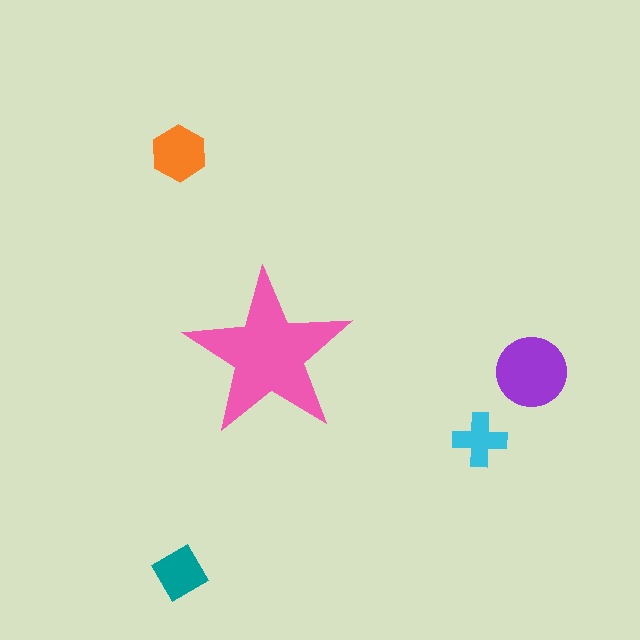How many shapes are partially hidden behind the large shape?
0 shapes are partially hidden.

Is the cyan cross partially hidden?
No, the cyan cross is fully visible.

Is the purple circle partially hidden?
No, the purple circle is fully visible.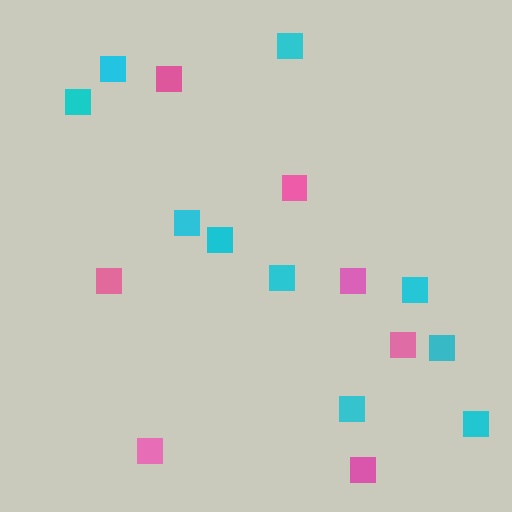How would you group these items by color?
There are 2 groups: one group of cyan squares (10) and one group of pink squares (7).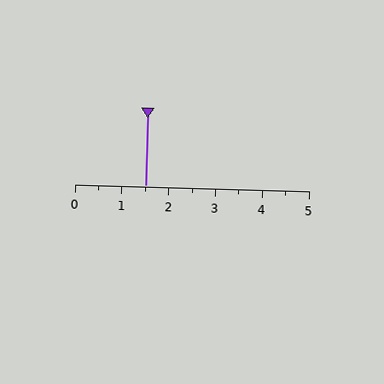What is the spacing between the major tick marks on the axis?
The major ticks are spaced 1 apart.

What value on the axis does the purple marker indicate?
The marker indicates approximately 1.5.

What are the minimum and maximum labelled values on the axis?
The axis runs from 0 to 5.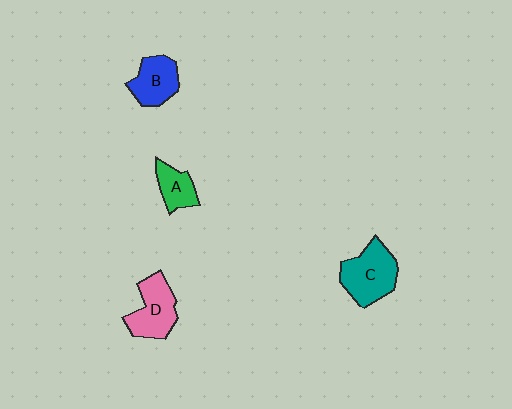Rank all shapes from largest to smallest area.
From largest to smallest: C (teal), D (pink), B (blue), A (green).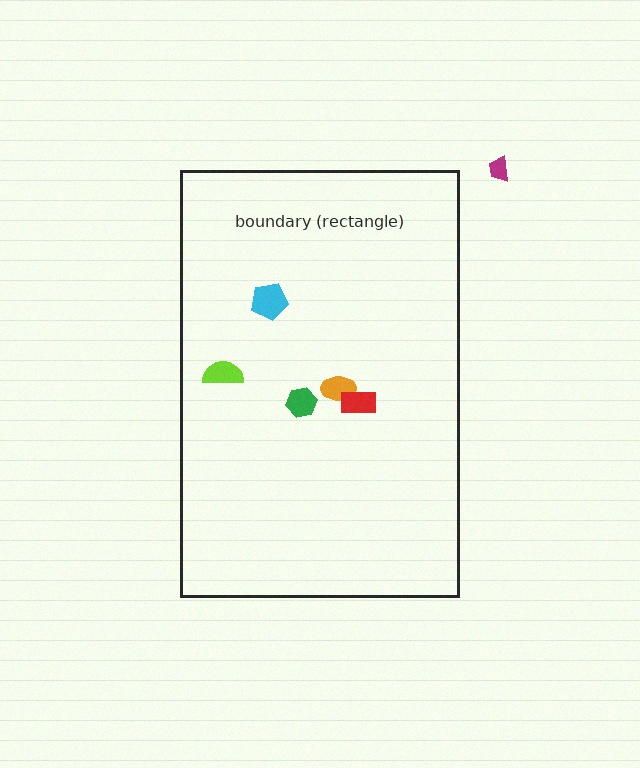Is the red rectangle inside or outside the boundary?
Inside.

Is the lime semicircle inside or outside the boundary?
Inside.